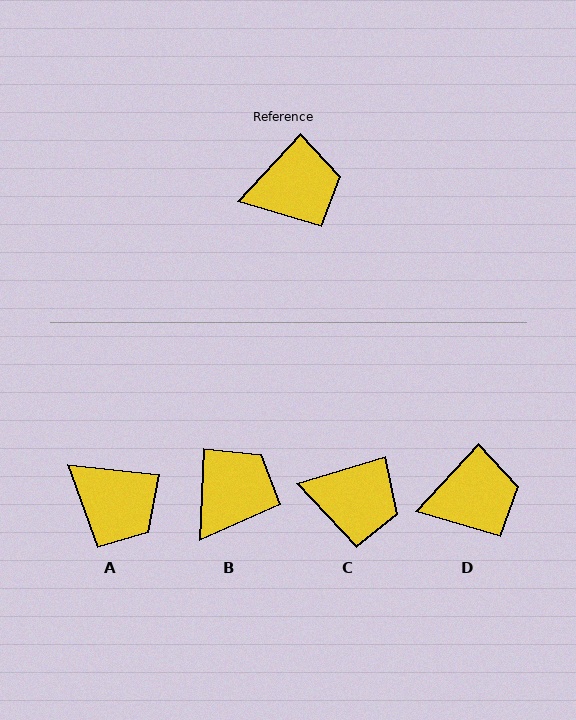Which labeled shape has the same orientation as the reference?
D.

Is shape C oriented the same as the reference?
No, it is off by about 31 degrees.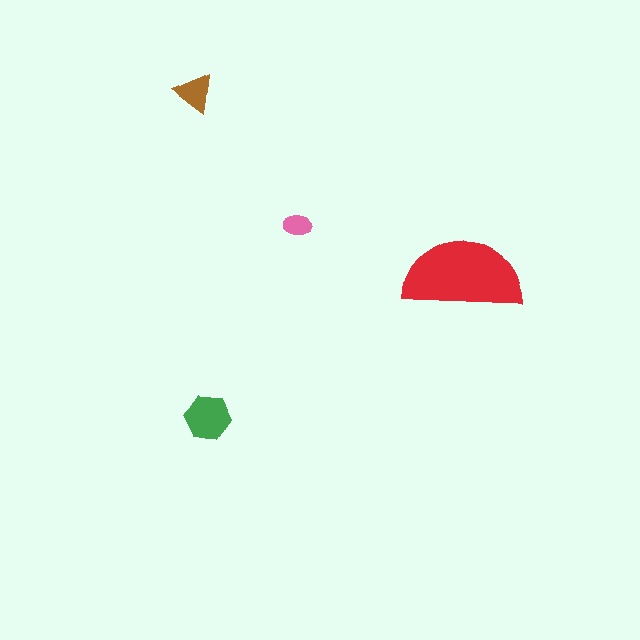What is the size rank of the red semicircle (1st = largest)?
1st.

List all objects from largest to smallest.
The red semicircle, the green hexagon, the brown triangle, the pink ellipse.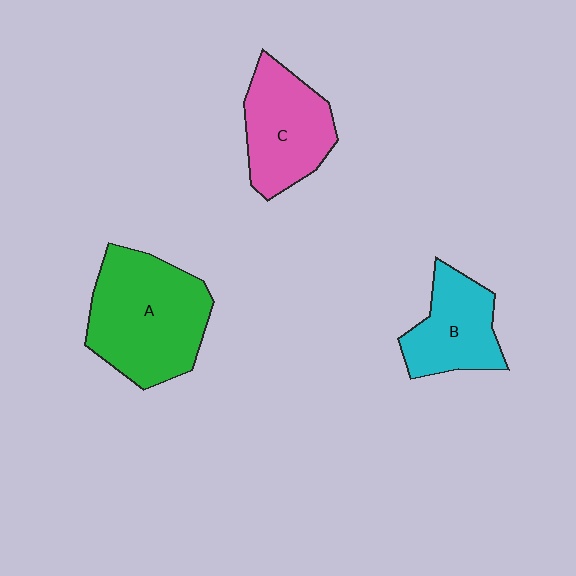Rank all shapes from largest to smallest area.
From largest to smallest: A (green), C (pink), B (cyan).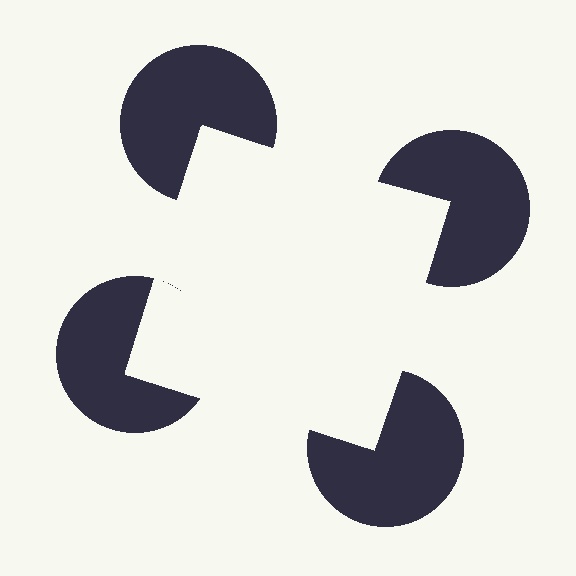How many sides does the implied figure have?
4 sides.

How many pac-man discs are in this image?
There are 4 — one at each vertex of the illusory square.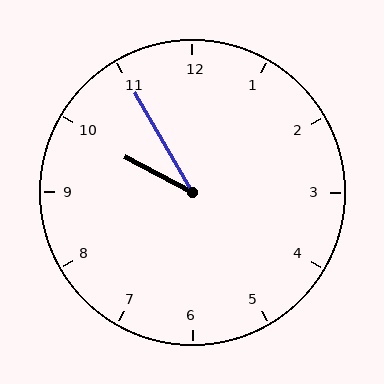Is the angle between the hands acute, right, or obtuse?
It is acute.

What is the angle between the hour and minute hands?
Approximately 32 degrees.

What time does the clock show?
9:55.